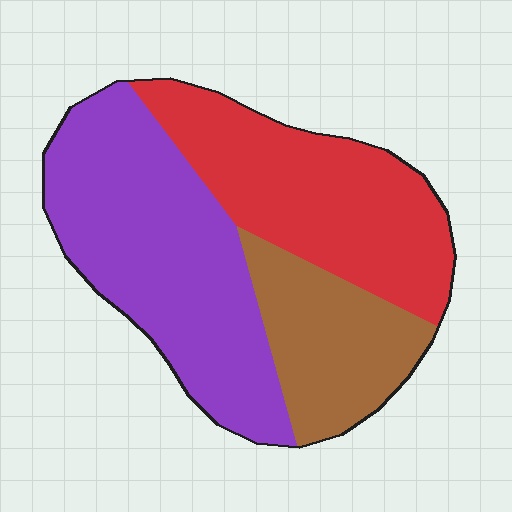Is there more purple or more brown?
Purple.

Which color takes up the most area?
Purple, at roughly 45%.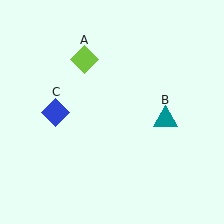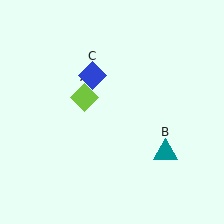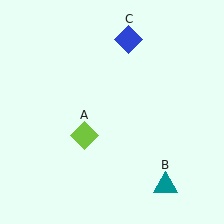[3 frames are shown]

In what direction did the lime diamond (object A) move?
The lime diamond (object A) moved down.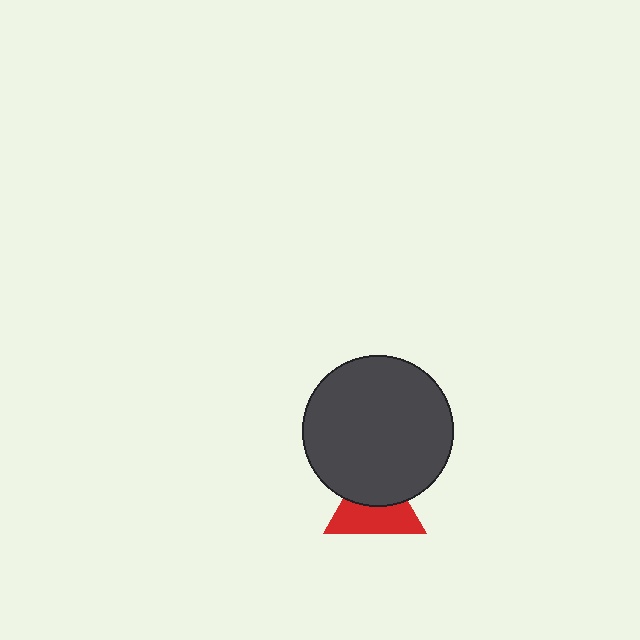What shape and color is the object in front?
The object in front is a dark gray circle.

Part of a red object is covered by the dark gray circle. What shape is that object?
It is a triangle.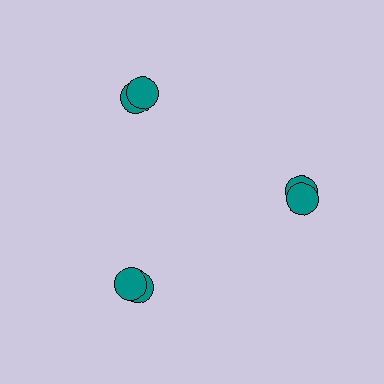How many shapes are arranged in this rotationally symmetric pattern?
There are 6 shapes, arranged in 3 groups of 2.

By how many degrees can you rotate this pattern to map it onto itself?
The pattern maps onto itself every 120 degrees of rotation.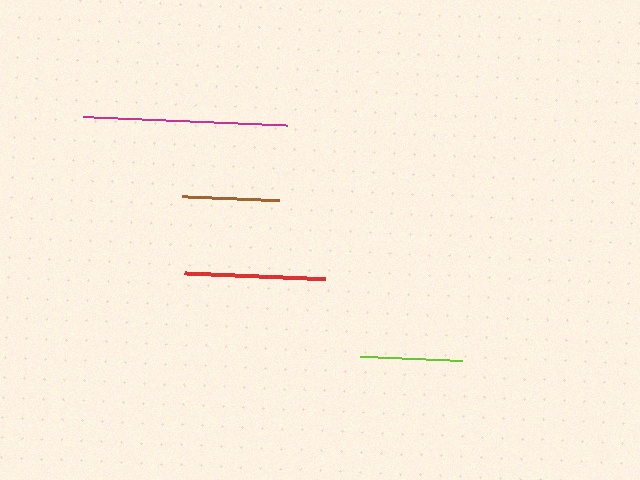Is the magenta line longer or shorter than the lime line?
The magenta line is longer than the lime line.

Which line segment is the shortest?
The brown line is the shortest at approximately 98 pixels.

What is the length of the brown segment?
The brown segment is approximately 98 pixels long.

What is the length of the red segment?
The red segment is approximately 141 pixels long.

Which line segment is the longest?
The magenta line is the longest at approximately 204 pixels.